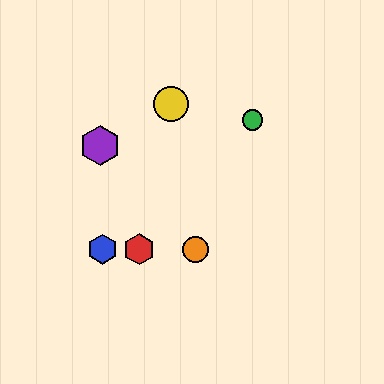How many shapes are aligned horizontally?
3 shapes (the red hexagon, the blue hexagon, the orange circle) are aligned horizontally.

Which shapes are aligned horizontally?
The red hexagon, the blue hexagon, the orange circle are aligned horizontally.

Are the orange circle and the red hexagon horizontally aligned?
Yes, both are at y≈249.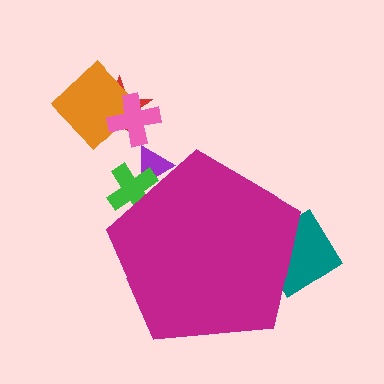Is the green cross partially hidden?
Yes, the green cross is partially hidden behind the magenta pentagon.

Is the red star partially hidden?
No, the red star is fully visible.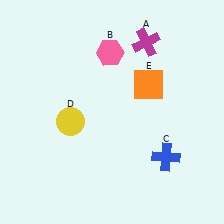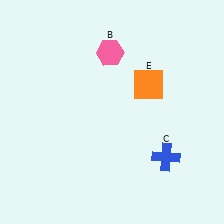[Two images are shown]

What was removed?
The magenta cross (A), the yellow circle (D) were removed in Image 2.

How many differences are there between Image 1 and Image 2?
There are 2 differences between the two images.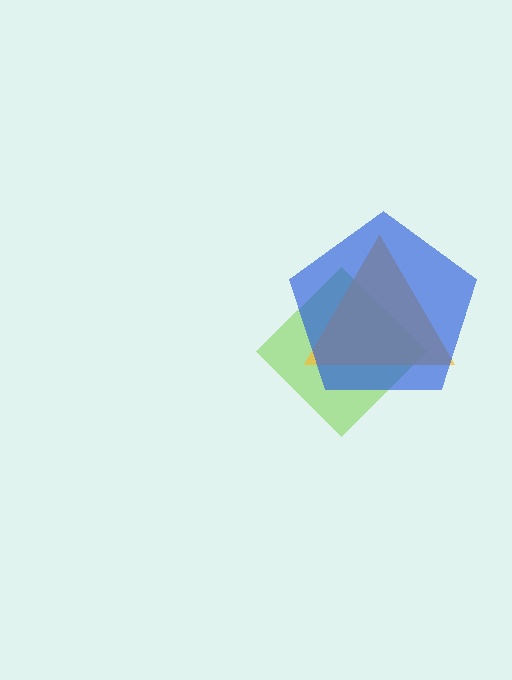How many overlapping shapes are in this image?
There are 3 overlapping shapes in the image.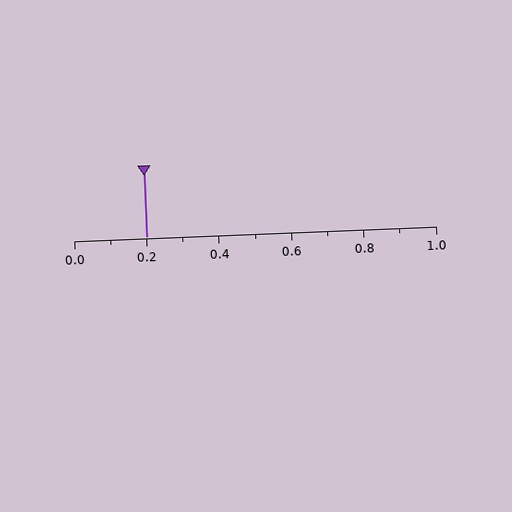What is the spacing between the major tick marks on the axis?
The major ticks are spaced 0.2 apart.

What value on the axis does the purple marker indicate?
The marker indicates approximately 0.2.